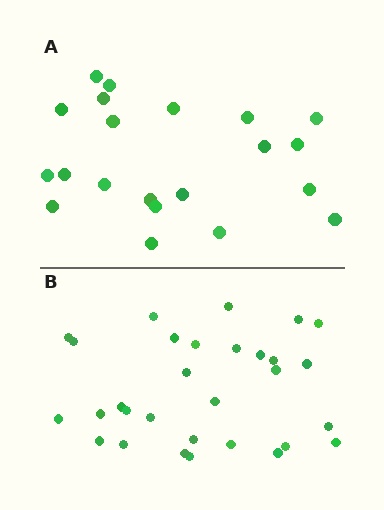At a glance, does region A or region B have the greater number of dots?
Region B (the bottom region) has more dots.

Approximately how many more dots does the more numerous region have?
Region B has roughly 8 or so more dots than region A.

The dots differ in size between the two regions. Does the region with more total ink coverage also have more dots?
No. Region A has more total ink coverage because its dots are larger, but region B actually contains more individual dots. Total area can be misleading — the number of items is what matters here.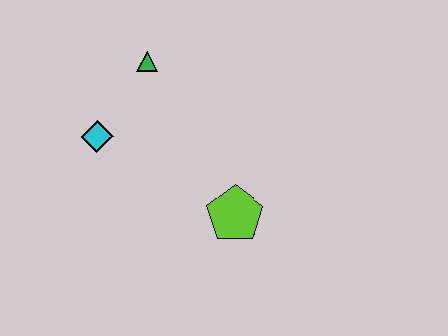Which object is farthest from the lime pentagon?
The green triangle is farthest from the lime pentagon.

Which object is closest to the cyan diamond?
The green triangle is closest to the cyan diamond.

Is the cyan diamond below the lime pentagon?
No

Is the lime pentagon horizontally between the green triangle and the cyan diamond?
No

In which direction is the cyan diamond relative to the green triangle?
The cyan diamond is below the green triangle.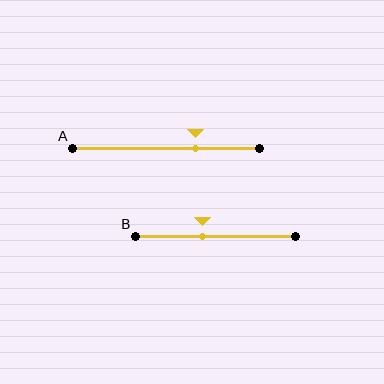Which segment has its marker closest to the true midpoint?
Segment B has its marker closest to the true midpoint.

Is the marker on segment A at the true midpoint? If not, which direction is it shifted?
No, the marker on segment A is shifted to the right by about 16% of the segment length.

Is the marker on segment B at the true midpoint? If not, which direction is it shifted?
No, the marker on segment B is shifted to the left by about 8% of the segment length.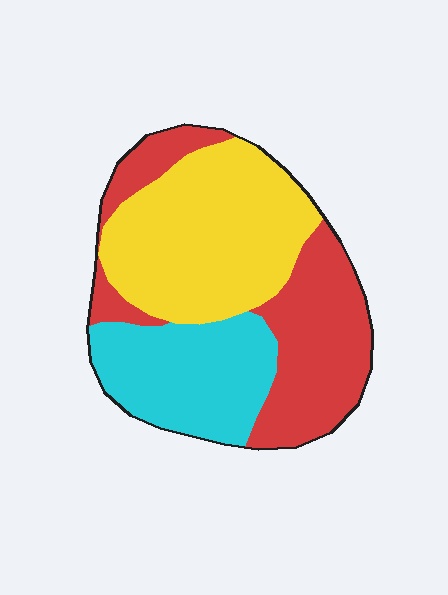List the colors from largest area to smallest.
From largest to smallest: yellow, red, cyan.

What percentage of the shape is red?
Red covers around 35% of the shape.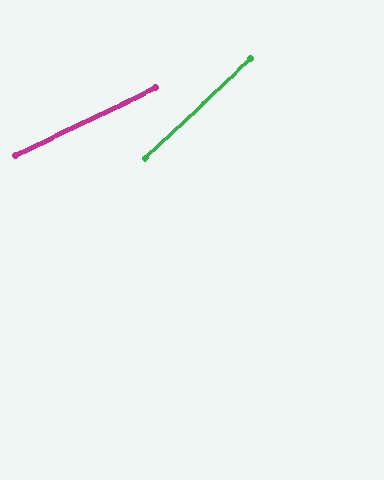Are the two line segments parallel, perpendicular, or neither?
Neither parallel nor perpendicular — they differ by about 18°.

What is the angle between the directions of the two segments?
Approximately 18 degrees.